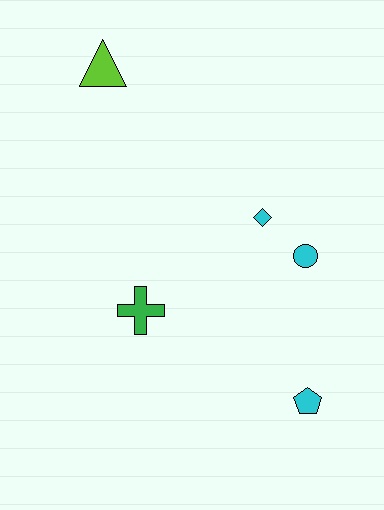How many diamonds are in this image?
There is 1 diamond.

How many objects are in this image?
There are 5 objects.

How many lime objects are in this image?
There is 1 lime object.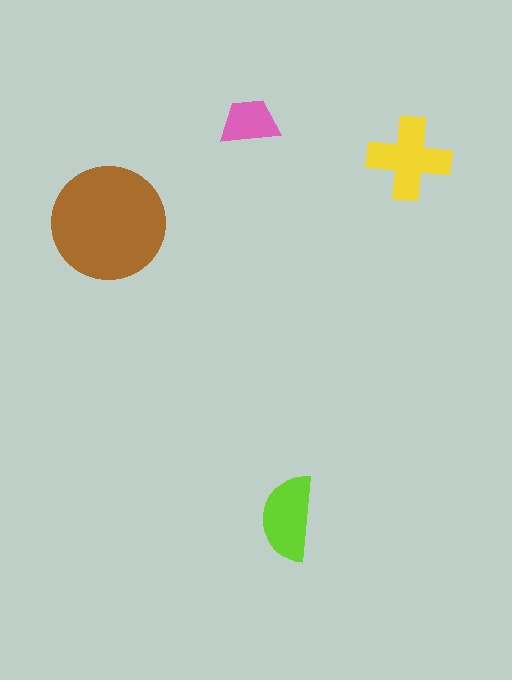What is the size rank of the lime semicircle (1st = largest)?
3rd.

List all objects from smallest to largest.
The pink trapezoid, the lime semicircle, the yellow cross, the brown circle.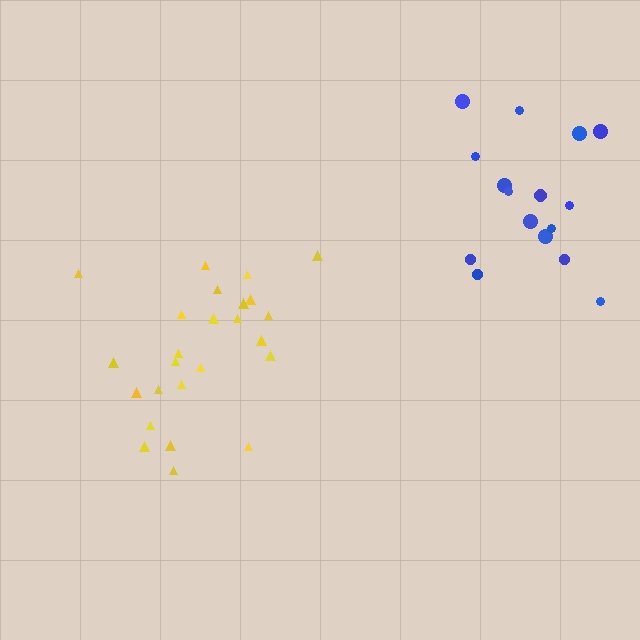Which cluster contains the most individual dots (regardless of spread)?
Yellow (25).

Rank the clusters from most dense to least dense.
yellow, blue.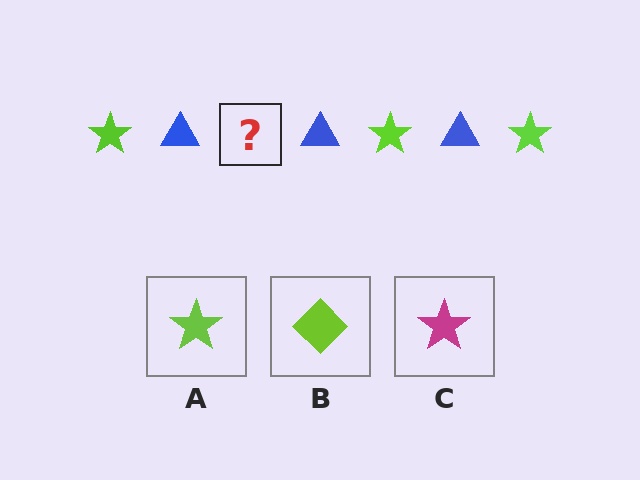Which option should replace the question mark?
Option A.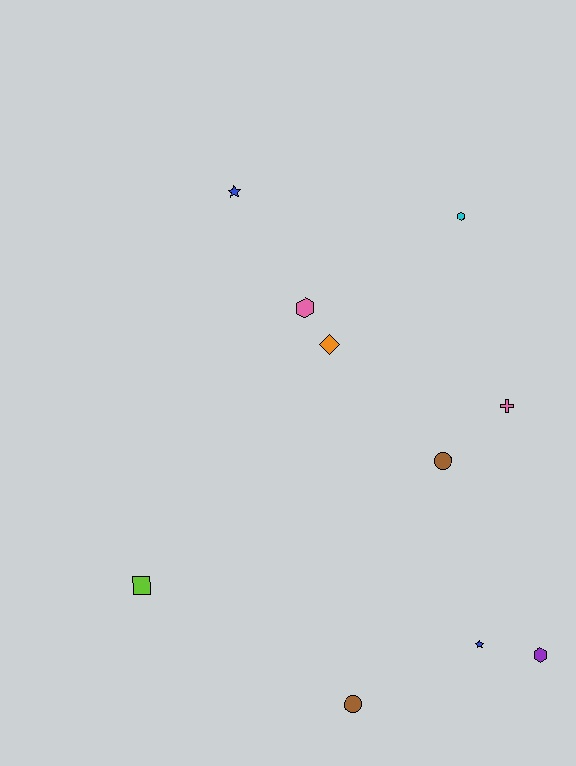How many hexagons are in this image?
There are 3 hexagons.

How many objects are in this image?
There are 10 objects.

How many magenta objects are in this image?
There are no magenta objects.